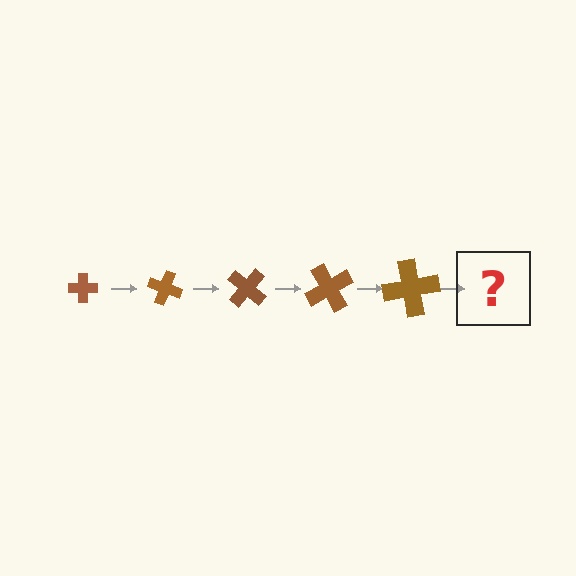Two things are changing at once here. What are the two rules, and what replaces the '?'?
The two rules are that the cross grows larger each step and it rotates 20 degrees each step. The '?' should be a cross, larger than the previous one and rotated 100 degrees from the start.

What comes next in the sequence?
The next element should be a cross, larger than the previous one and rotated 100 degrees from the start.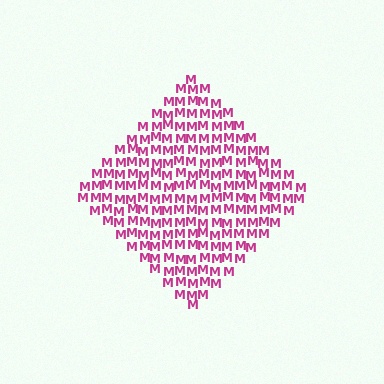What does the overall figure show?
The overall figure shows a diamond.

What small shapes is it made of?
It is made of small letter M's.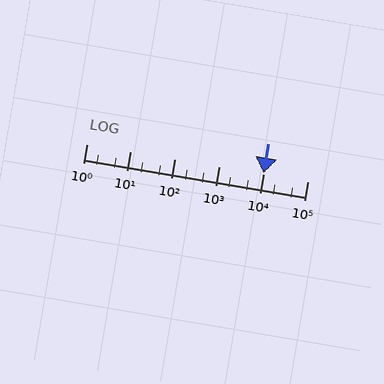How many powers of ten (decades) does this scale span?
The scale spans 5 decades, from 1 to 100000.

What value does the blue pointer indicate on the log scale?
The pointer indicates approximately 10000.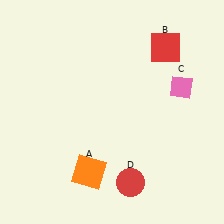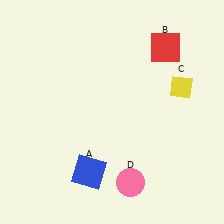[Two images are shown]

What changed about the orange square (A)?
In Image 1, A is orange. In Image 2, it changed to blue.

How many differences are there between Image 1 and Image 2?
There are 3 differences between the two images.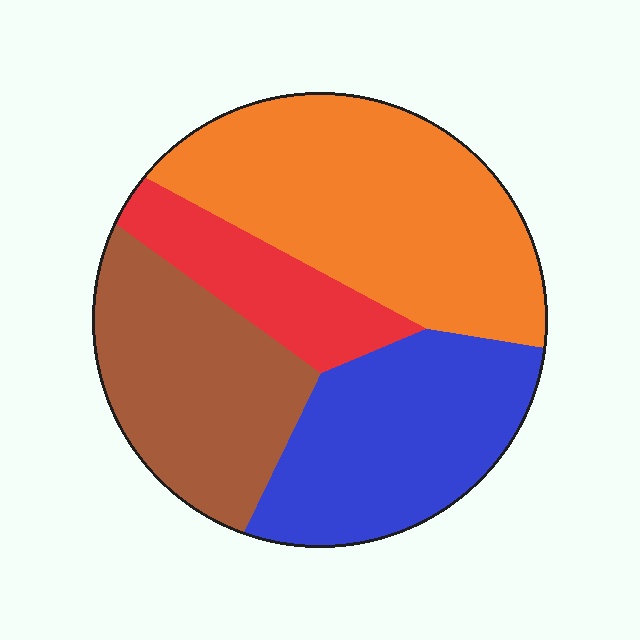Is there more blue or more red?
Blue.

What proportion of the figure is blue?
Blue takes up about one quarter (1/4) of the figure.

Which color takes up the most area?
Orange, at roughly 35%.